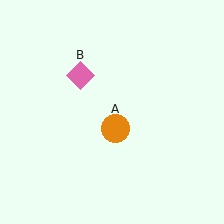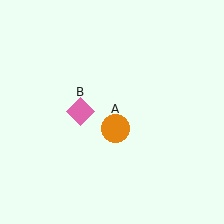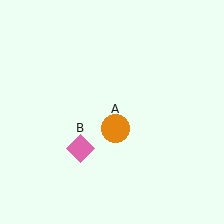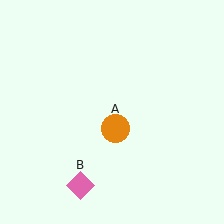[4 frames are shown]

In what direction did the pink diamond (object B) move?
The pink diamond (object B) moved down.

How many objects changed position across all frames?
1 object changed position: pink diamond (object B).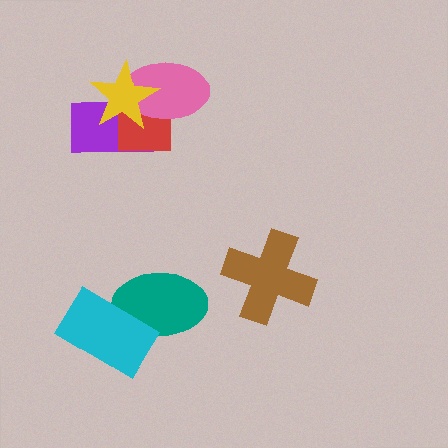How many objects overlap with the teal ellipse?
1 object overlaps with the teal ellipse.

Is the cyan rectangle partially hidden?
No, no other shape covers it.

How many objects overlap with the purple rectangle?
3 objects overlap with the purple rectangle.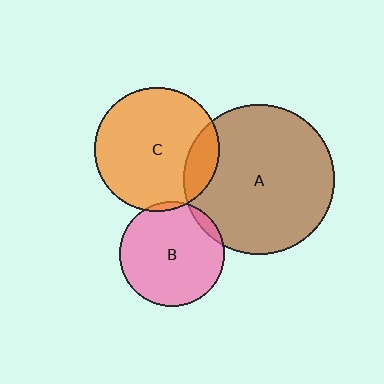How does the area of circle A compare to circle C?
Approximately 1.5 times.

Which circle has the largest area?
Circle A (brown).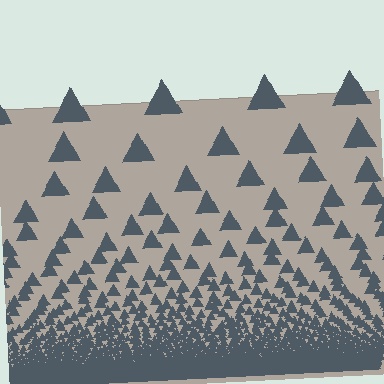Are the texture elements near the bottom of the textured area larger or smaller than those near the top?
Smaller. The gradient is inverted — elements near the bottom are smaller and denser.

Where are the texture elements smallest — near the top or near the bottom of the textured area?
Near the bottom.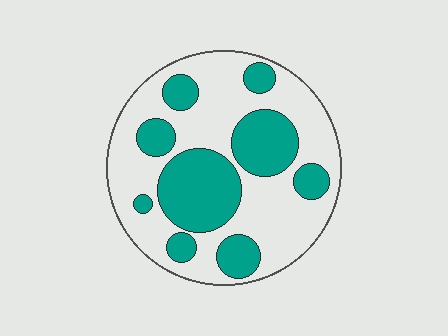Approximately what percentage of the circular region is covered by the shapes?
Approximately 35%.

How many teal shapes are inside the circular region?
9.